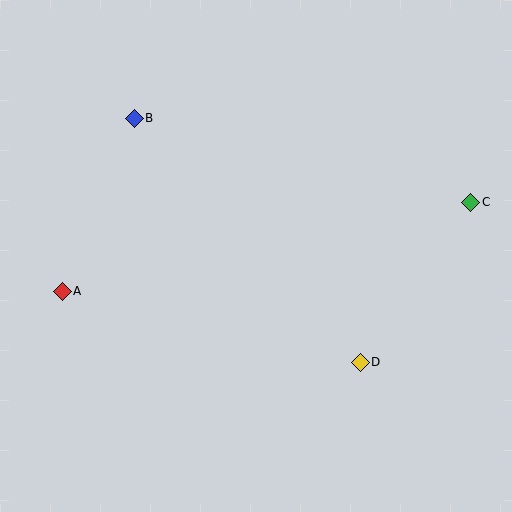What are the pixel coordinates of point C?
Point C is at (471, 202).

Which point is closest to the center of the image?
Point D at (360, 362) is closest to the center.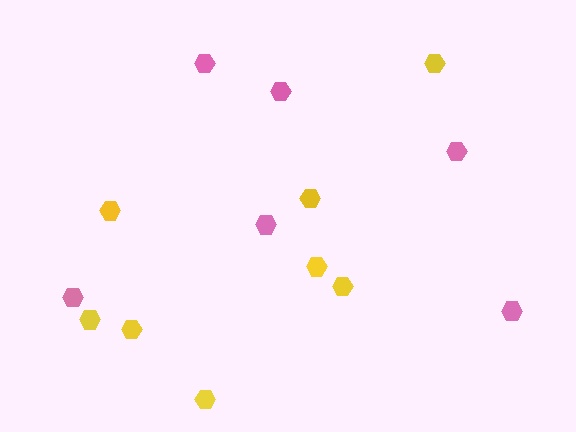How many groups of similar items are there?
There are 2 groups: one group of pink hexagons (6) and one group of yellow hexagons (8).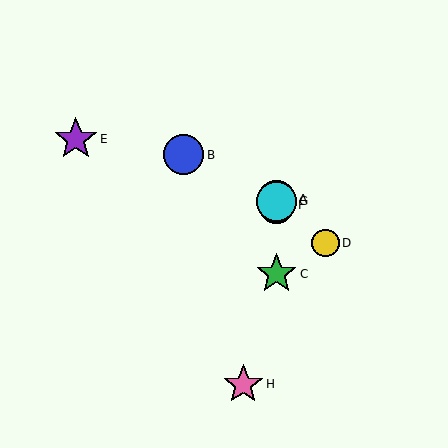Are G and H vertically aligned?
No, G is at x≈276 and H is at x≈243.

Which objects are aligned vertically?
Objects A, C, F, G are aligned vertically.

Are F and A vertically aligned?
Yes, both are at x≈276.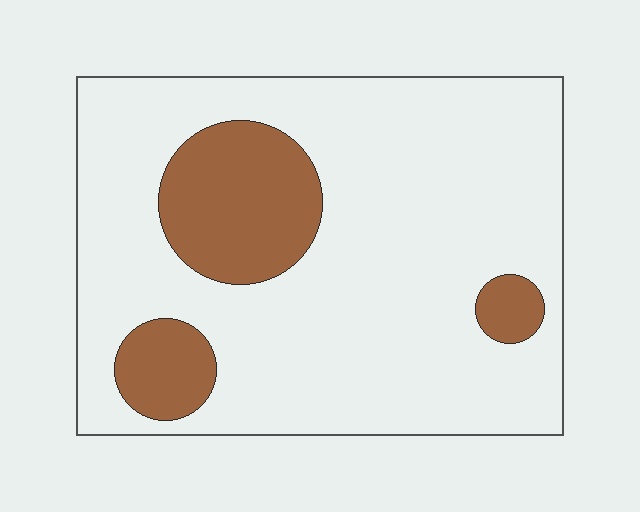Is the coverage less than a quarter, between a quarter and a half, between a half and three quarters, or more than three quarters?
Less than a quarter.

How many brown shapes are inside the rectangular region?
3.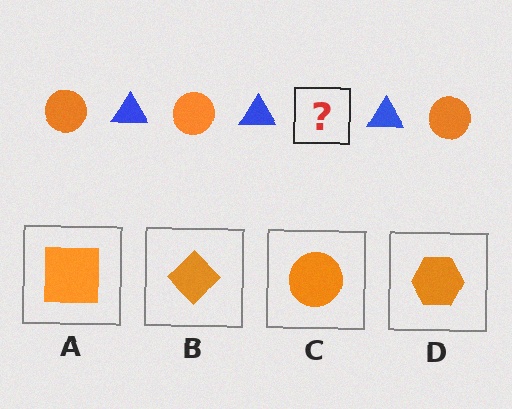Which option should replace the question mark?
Option C.